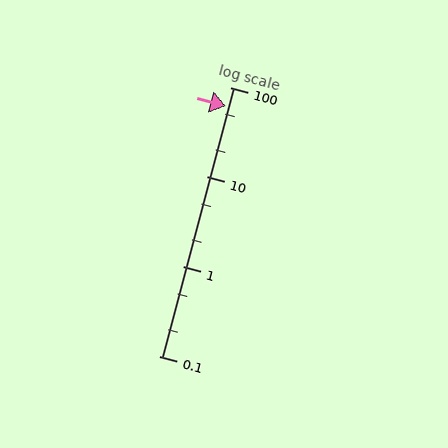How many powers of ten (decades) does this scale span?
The scale spans 3 decades, from 0.1 to 100.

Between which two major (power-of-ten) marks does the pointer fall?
The pointer is between 10 and 100.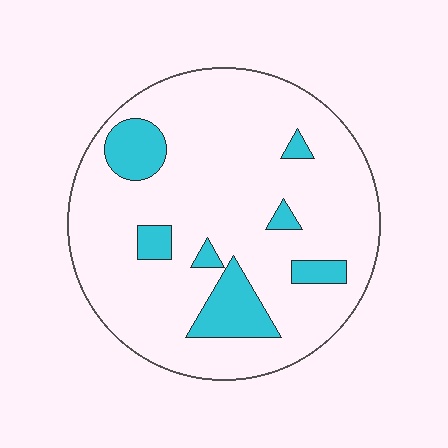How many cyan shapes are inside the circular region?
7.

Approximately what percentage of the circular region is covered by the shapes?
Approximately 15%.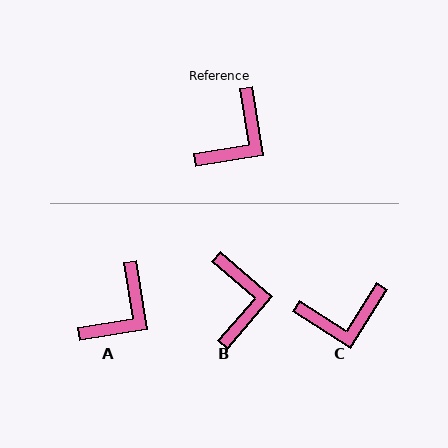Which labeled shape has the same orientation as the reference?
A.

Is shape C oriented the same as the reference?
No, it is off by about 41 degrees.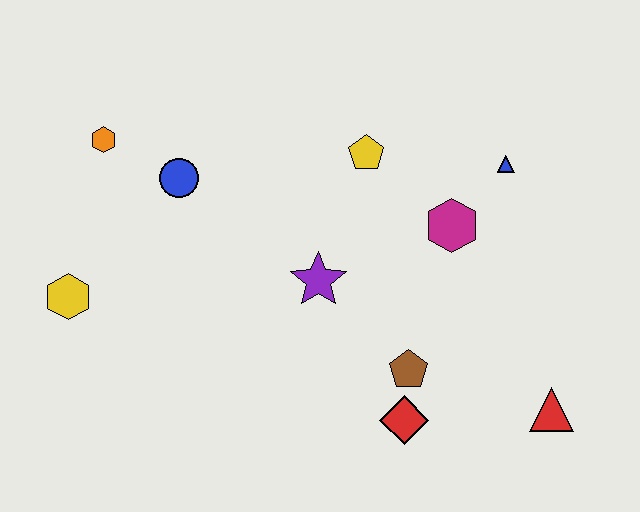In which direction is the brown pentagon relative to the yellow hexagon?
The brown pentagon is to the right of the yellow hexagon.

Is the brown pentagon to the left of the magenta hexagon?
Yes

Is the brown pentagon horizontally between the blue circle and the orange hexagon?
No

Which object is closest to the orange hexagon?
The blue circle is closest to the orange hexagon.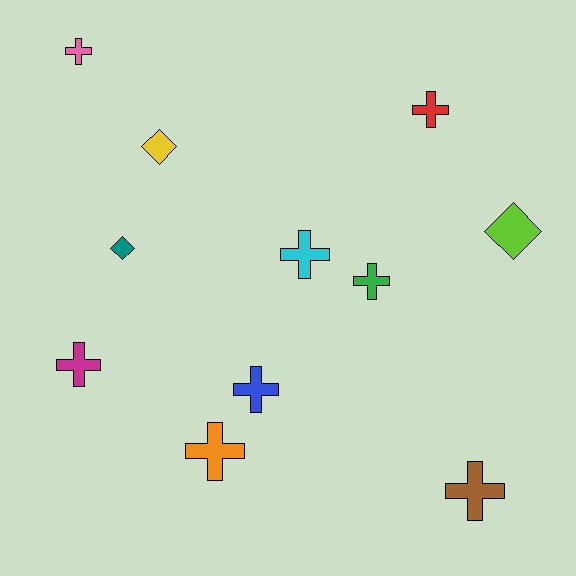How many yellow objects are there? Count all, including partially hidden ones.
There is 1 yellow object.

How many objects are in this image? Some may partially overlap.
There are 11 objects.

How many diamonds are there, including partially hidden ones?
There are 3 diamonds.